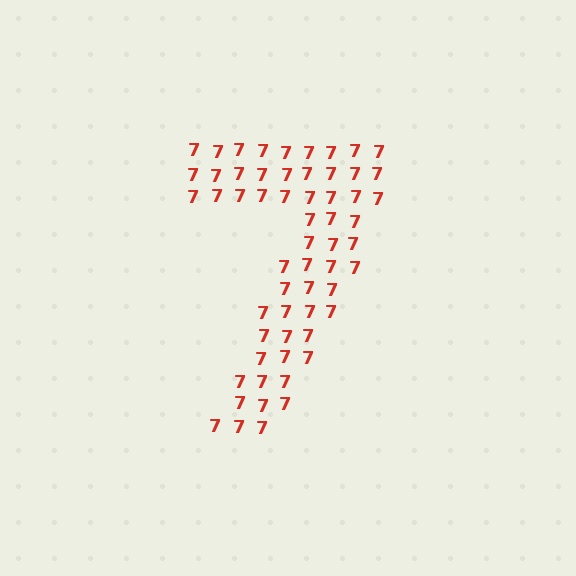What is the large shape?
The large shape is the digit 7.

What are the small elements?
The small elements are digit 7's.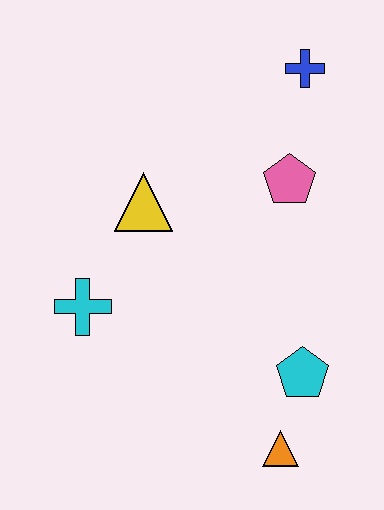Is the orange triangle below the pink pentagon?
Yes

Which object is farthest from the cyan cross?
The blue cross is farthest from the cyan cross.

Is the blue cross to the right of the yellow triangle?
Yes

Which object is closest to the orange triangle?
The cyan pentagon is closest to the orange triangle.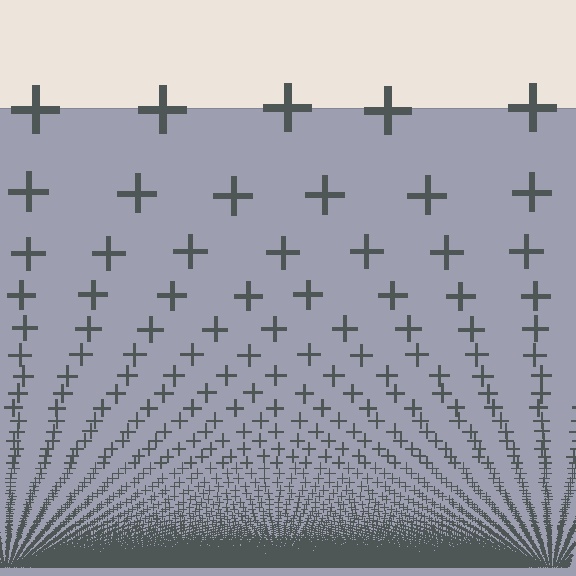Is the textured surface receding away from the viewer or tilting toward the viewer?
The surface appears to tilt toward the viewer. Texture elements get larger and sparser toward the top.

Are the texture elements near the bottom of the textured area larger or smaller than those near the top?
Smaller. The gradient is inverted — elements near the bottom are smaller and denser.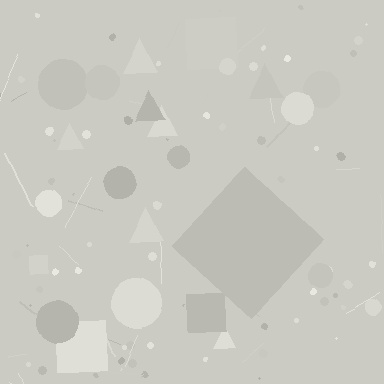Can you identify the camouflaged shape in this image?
The camouflaged shape is a diamond.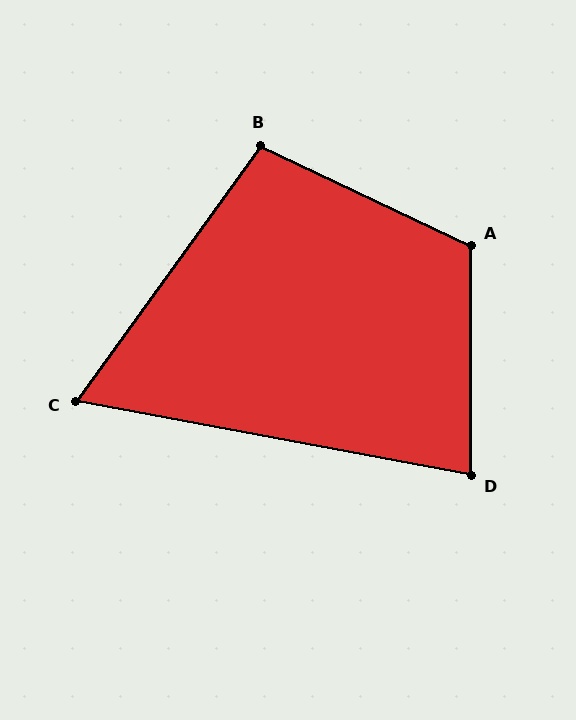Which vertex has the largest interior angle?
A, at approximately 115 degrees.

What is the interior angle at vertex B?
Approximately 100 degrees (obtuse).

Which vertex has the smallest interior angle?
C, at approximately 65 degrees.